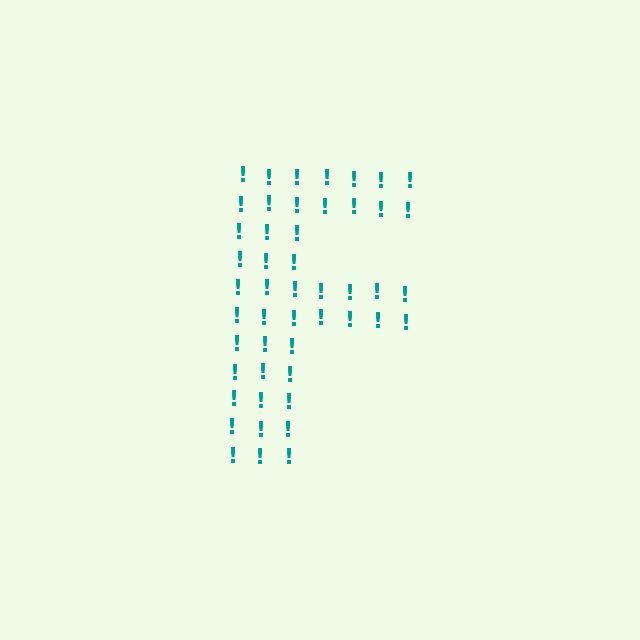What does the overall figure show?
The overall figure shows the letter F.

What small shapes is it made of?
It is made of small exclamation marks.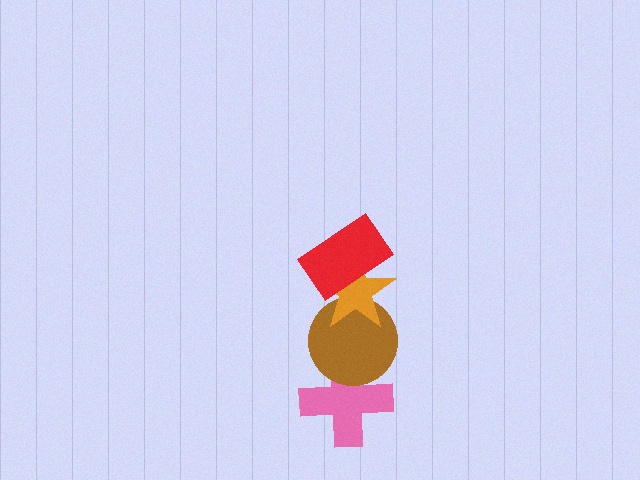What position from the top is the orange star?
The orange star is 2nd from the top.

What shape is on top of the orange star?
The red rectangle is on top of the orange star.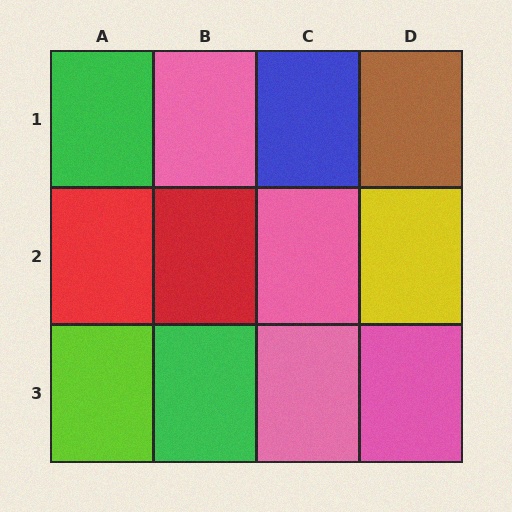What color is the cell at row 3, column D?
Pink.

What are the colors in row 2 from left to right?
Red, red, pink, yellow.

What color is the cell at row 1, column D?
Brown.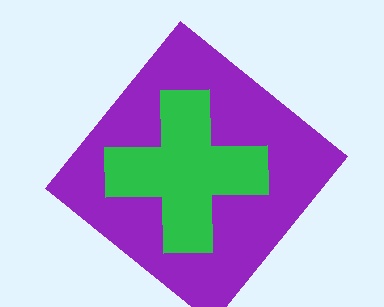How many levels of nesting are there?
2.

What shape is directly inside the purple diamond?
The green cross.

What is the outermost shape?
The purple diamond.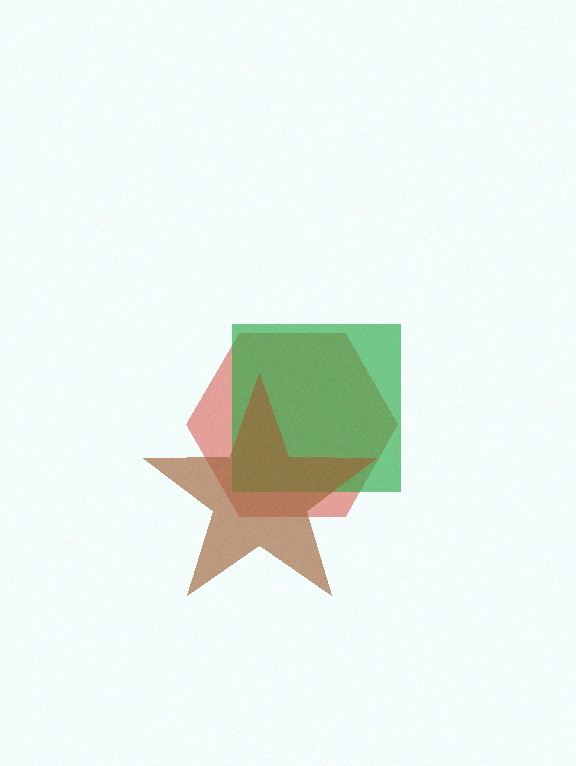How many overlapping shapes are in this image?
There are 3 overlapping shapes in the image.